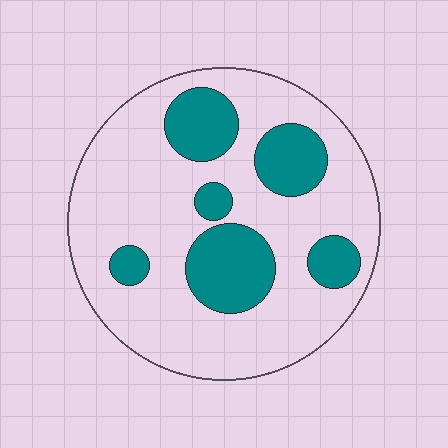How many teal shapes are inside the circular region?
6.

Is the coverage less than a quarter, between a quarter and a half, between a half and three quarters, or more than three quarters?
Between a quarter and a half.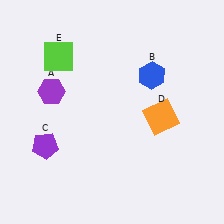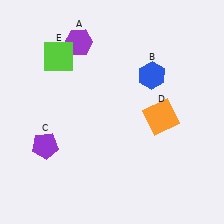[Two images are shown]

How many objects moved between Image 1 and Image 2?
1 object moved between the two images.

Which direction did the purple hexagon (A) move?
The purple hexagon (A) moved up.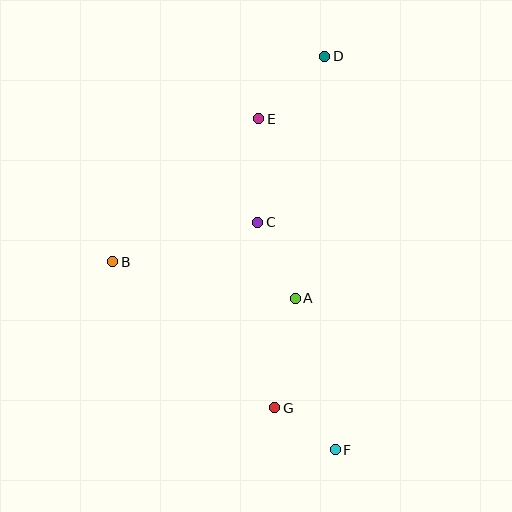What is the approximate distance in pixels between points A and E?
The distance between A and E is approximately 183 pixels.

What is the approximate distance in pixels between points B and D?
The distance between B and D is approximately 295 pixels.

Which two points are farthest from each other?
Points D and F are farthest from each other.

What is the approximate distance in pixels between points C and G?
The distance between C and G is approximately 187 pixels.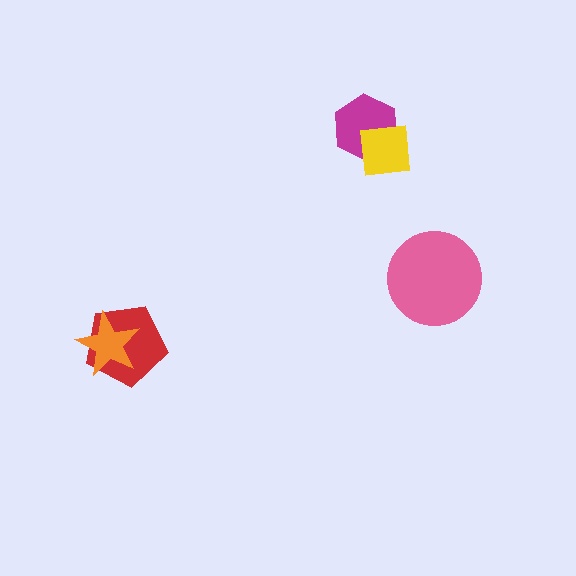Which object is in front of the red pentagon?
The orange star is in front of the red pentagon.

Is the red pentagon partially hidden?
Yes, it is partially covered by another shape.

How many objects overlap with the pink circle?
0 objects overlap with the pink circle.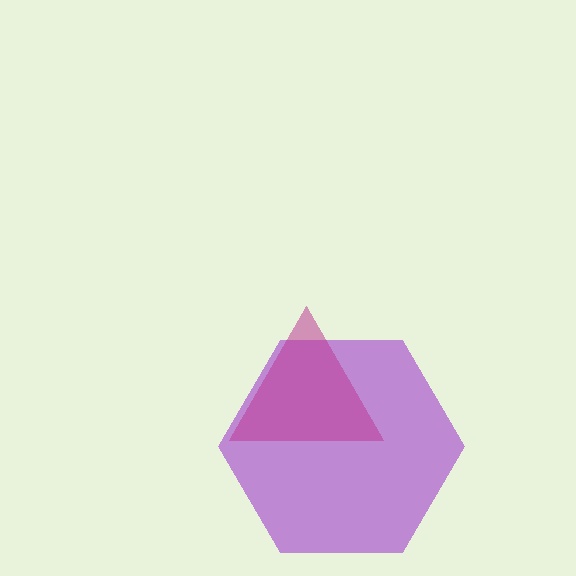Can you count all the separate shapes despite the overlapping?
Yes, there are 2 separate shapes.